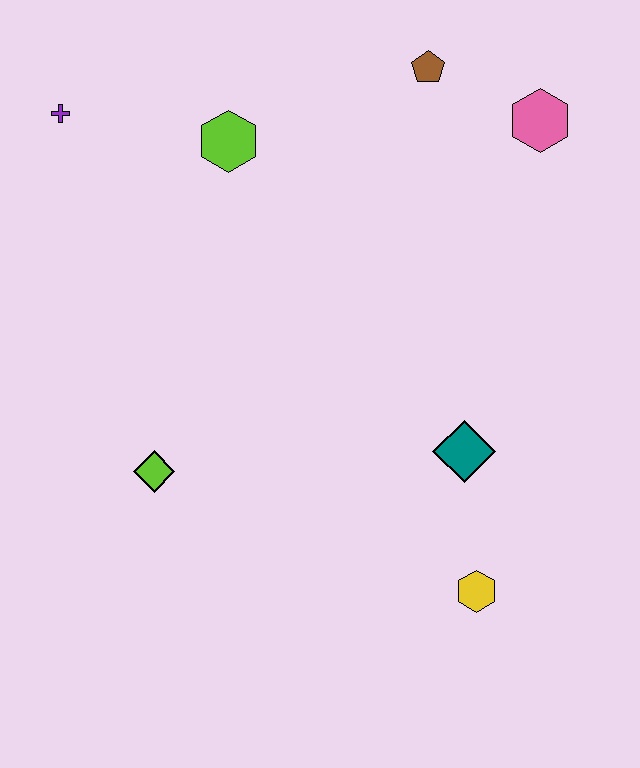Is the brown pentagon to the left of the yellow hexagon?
Yes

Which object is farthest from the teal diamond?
The purple cross is farthest from the teal diamond.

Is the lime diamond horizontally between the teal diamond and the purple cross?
Yes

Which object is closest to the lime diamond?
The teal diamond is closest to the lime diamond.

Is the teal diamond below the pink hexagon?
Yes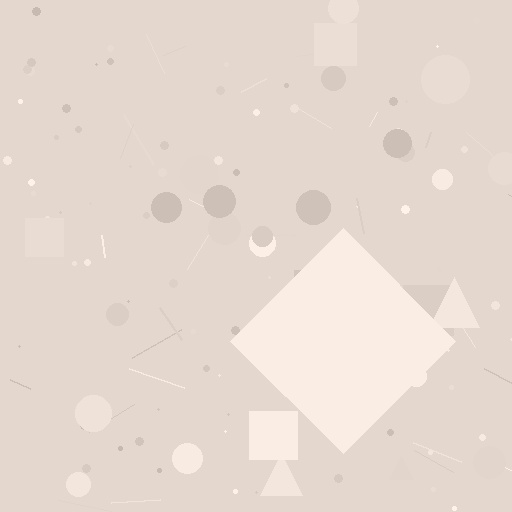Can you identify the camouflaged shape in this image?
The camouflaged shape is a diamond.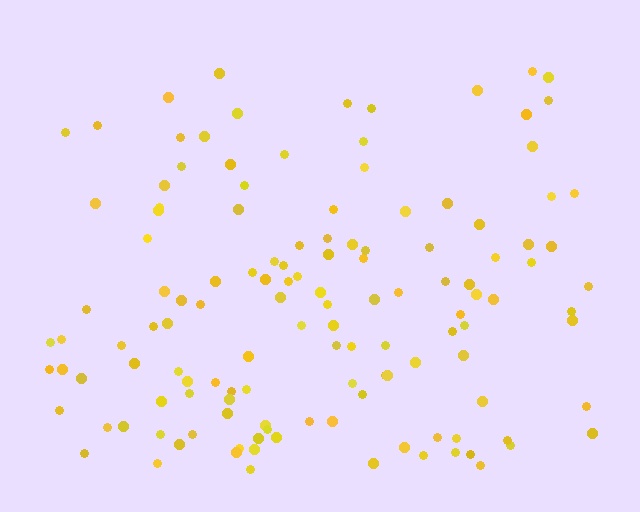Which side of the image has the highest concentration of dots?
The bottom.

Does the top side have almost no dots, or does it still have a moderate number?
Still a moderate number, just noticeably fewer than the bottom.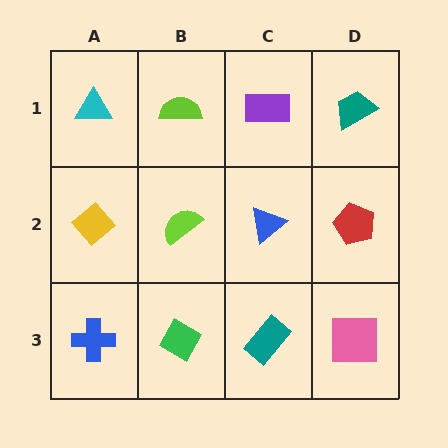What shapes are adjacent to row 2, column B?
A lime semicircle (row 1, column B), a green diamond (row 3, column B), a yellow diamond (row 2, column A), a blue triangle (row 2, column C).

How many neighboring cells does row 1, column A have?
2.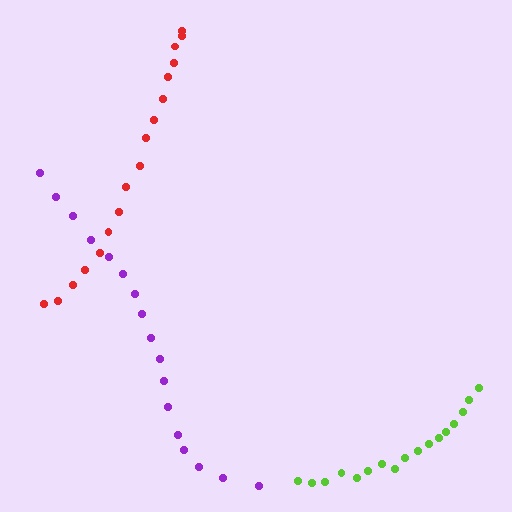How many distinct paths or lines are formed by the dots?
There are 3 distinct paths.